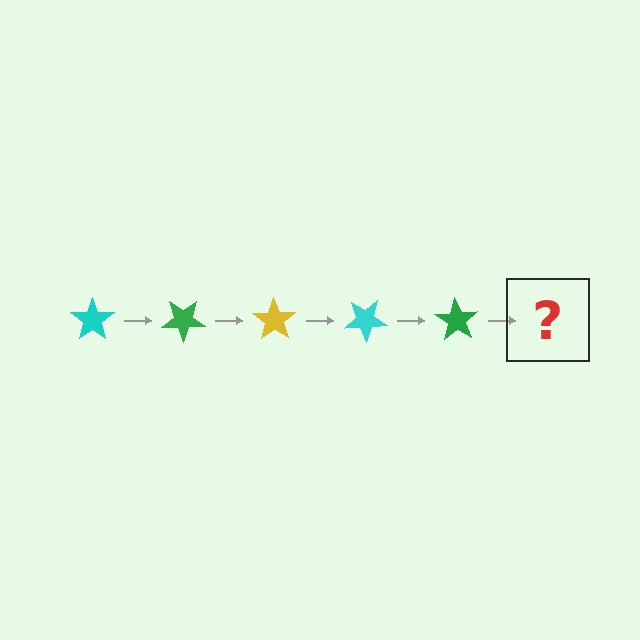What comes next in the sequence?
The next element should be a yellow star, rotated 175 degrees from the start.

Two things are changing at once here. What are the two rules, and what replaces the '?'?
The two rules are that it rotates 35 degrees each step and the color cycles through cyan, green, and yellow. The '?' should be a yellow star, rotated 175 degrees from the start.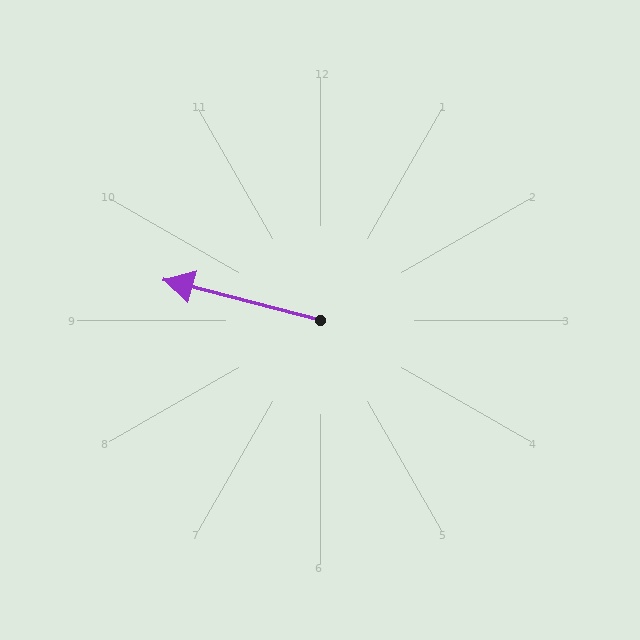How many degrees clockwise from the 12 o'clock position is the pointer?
Approximately 285 degrees.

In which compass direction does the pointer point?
West.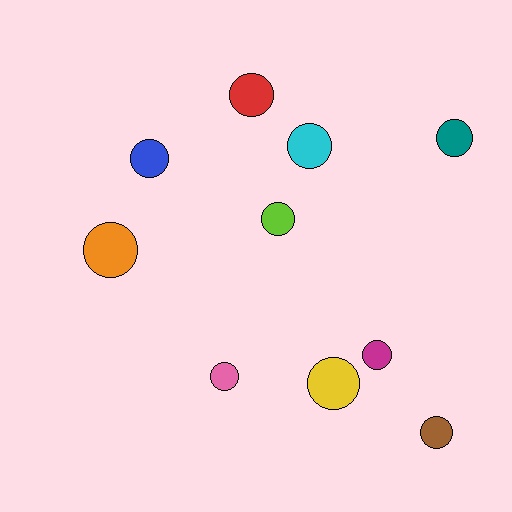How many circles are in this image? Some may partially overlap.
There are 10 circles.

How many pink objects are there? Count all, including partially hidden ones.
There is 1 pink object.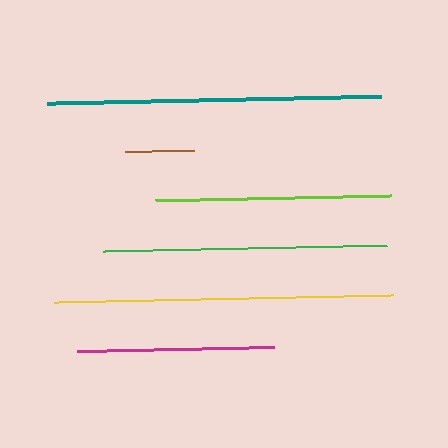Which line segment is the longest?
The yellow line is the longest at approximately 339 pixels.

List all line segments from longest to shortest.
From longest to shortest: yellow, teal, green, lime, magenta, brown.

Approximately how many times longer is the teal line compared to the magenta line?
The teal line is approximately 1.7 times the length of the magenta line.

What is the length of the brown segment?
The brown segment is approximately 69 pixels long.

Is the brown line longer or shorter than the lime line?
The lime line is longer than the brown line.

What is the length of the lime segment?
The lime segment is approximately 236 pixels long.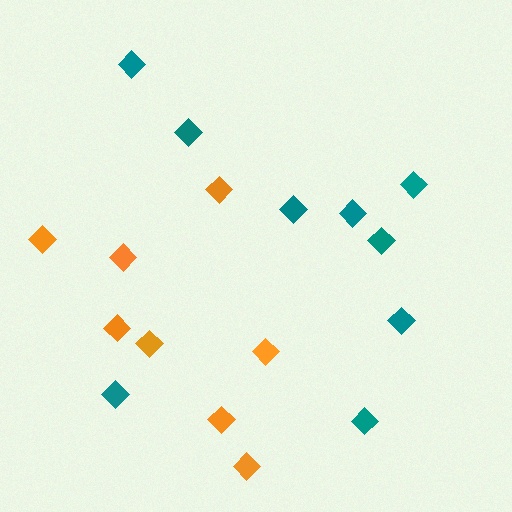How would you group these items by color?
There are 2 groups: one group of orange diamonds (8) and one group of teal diamonds (9).